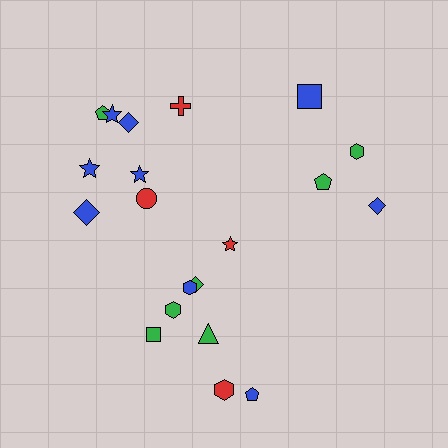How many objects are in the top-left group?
There are 8 objects.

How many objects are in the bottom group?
There are 8 objects.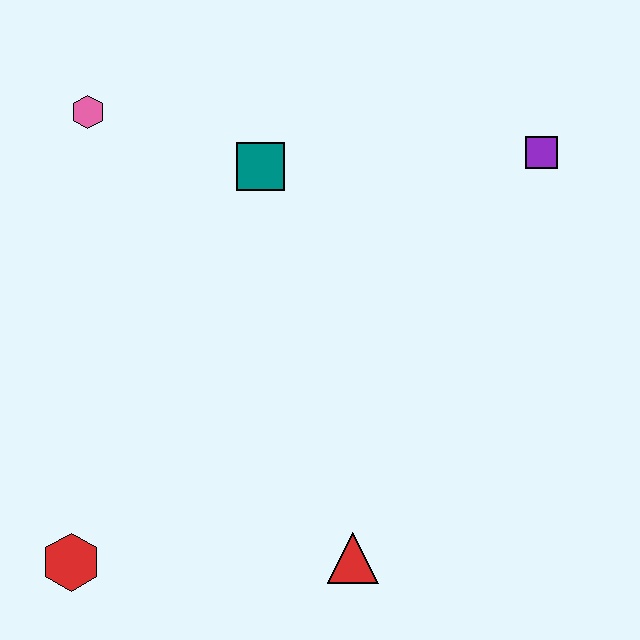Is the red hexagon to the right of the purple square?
No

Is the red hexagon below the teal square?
Yes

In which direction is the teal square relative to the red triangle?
The teal square is above the red triangle.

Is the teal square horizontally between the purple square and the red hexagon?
Yes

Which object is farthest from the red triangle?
The pink hexagon is farthest from the red triangle.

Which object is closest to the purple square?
The teal square is closest to the purple square.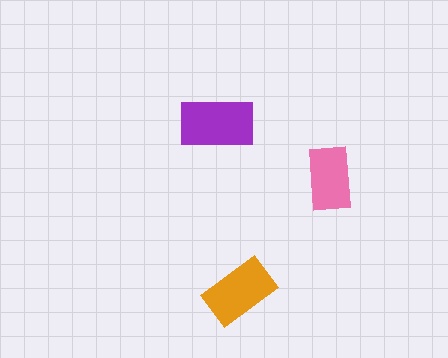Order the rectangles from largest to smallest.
the purple one, the orange one, the pink one.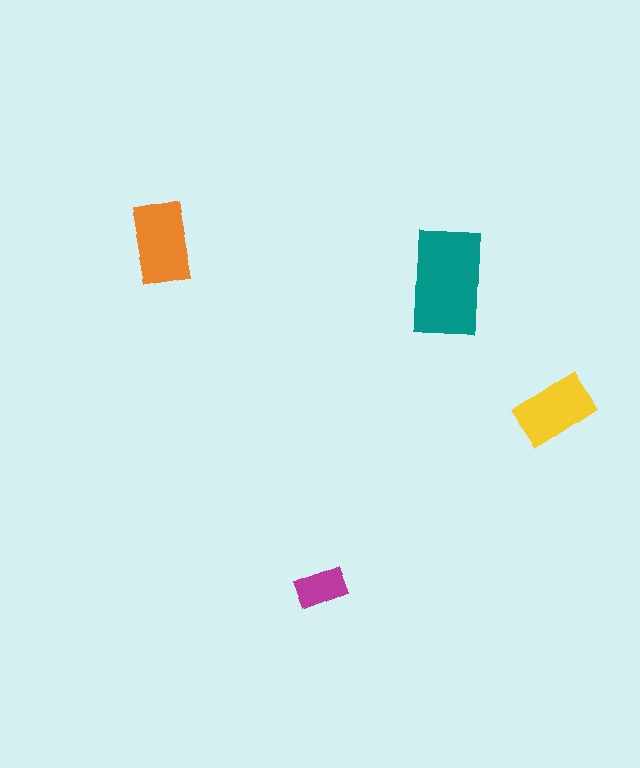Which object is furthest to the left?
The orange rectangle is leftmost.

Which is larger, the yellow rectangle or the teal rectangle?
The teal one.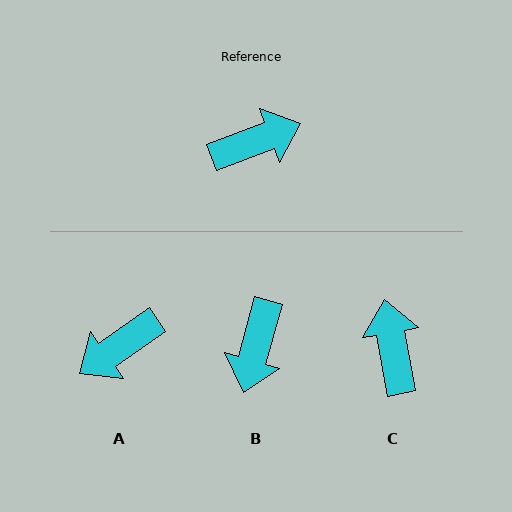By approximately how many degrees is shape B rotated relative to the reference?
Approximately 126 degrees clockwise.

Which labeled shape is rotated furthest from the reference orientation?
A, about 166 degrees away.